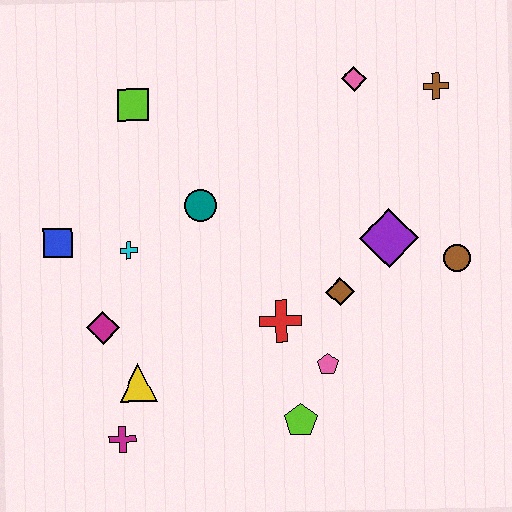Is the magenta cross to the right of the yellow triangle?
No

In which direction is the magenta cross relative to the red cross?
The magenta cross is to the left of the red cross.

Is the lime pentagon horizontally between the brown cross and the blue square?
Yes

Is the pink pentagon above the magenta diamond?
No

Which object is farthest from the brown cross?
The magenta cross is farthest from the brown cross.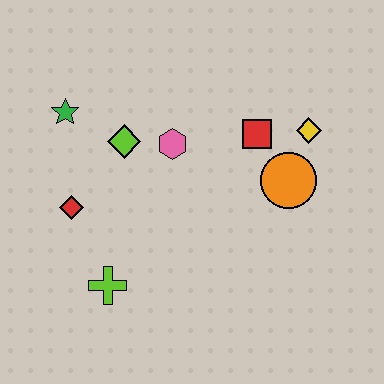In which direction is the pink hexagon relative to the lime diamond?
The pink hexagon is to the right of the lime diamond.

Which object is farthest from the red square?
The lime cross is farthest from the red square.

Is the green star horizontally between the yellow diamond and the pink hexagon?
No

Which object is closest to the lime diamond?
The pink hexagon is closest to the lime diamond.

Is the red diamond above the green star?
No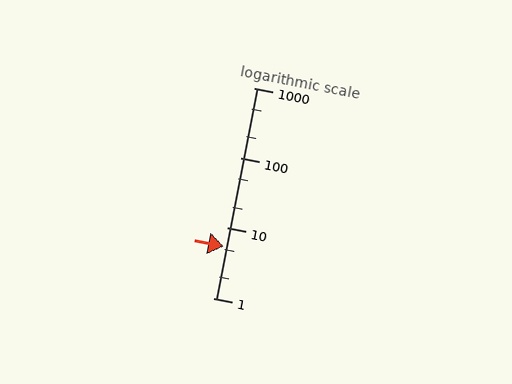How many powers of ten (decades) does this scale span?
The scale spans 3 decades, from 1 to 1000.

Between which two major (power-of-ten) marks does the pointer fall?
The pointer is between 1 and 10.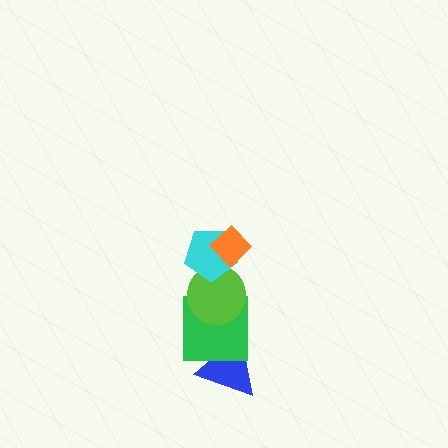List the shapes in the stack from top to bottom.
From top to bottom: the orange diamond, the cyan pentagon, the lime circle, the green square, the blue triangle.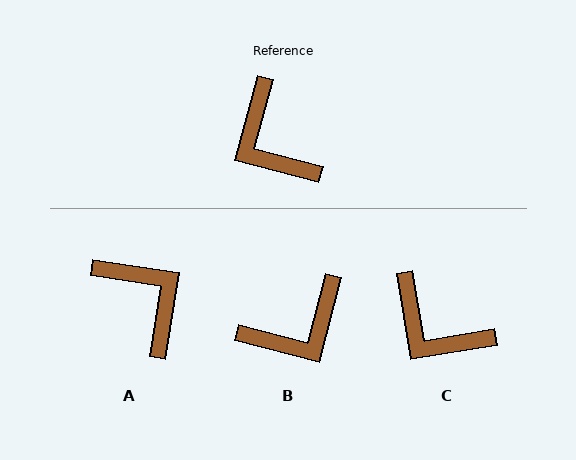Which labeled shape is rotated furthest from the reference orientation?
A, about 174 degrees away.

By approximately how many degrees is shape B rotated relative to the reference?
Approximately 91 degrees counter-clockwise.